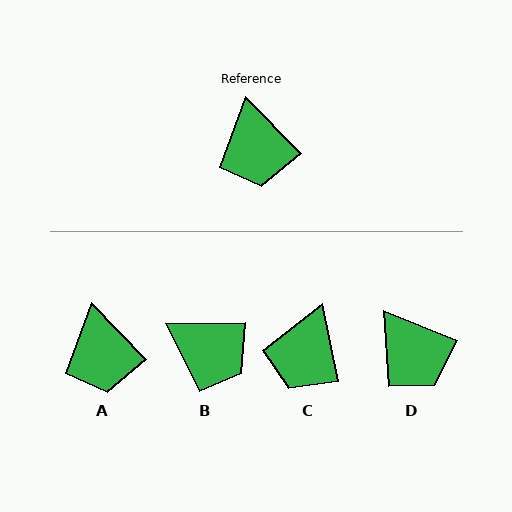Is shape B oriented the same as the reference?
No, it is off by about 46 degrees.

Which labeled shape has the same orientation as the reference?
A.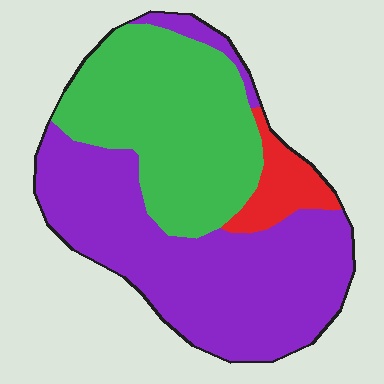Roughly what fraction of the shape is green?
Green takes up about two fifths (2/5) of the shape.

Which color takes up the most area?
Purple, at roughly 55%.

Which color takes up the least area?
Red, at roughly 10%.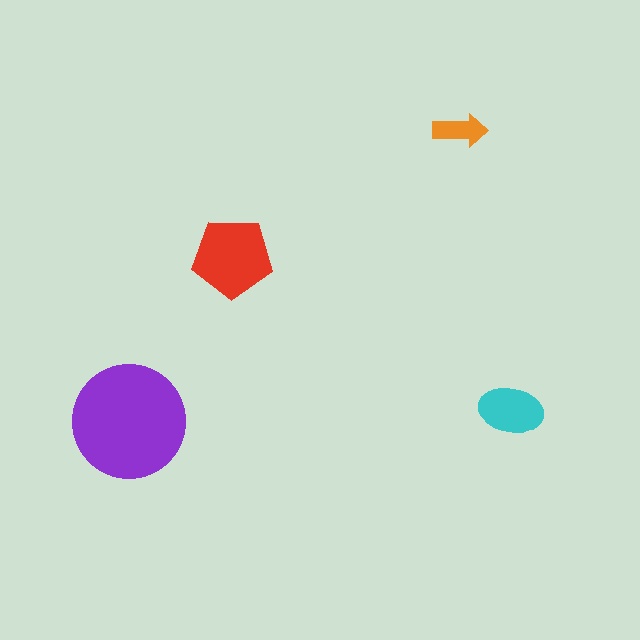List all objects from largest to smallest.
The purple circle, the red pentagon, the cyan ellipse, the orange arrow.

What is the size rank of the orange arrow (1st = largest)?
4th.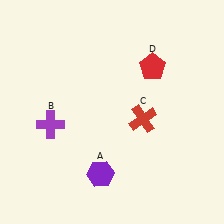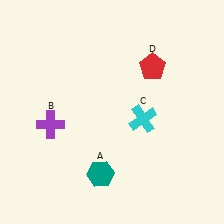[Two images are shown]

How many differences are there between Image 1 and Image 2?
There are 2 differences between the two images.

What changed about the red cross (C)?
In Image 1, C is red. In Image 2, it changed to cyan.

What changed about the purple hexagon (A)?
In Image 1, A is purple. In Image 2, it changed to teal.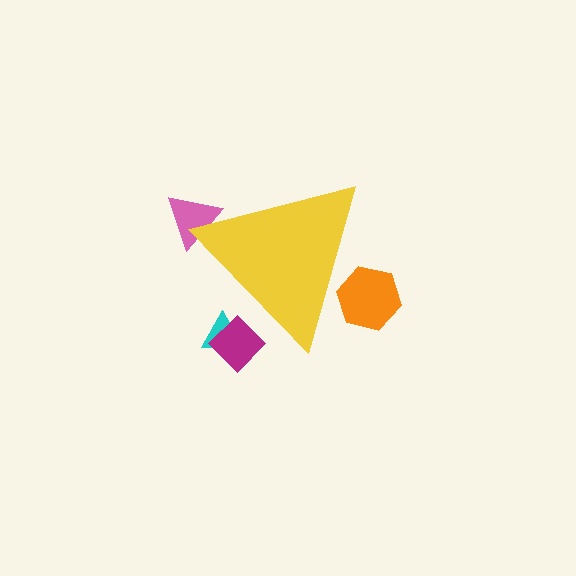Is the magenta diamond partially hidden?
Yes, the magenta diamond is partially hidden behind the yellow triangle.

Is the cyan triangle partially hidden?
Yes, the cyan triangle is partially hidden behind the yellow triangle.